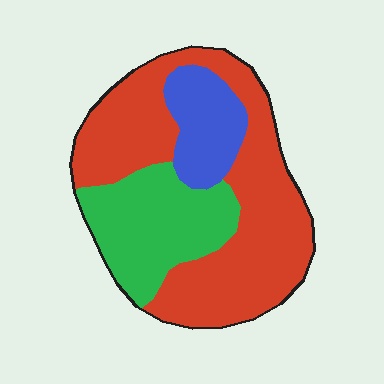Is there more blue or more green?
Green.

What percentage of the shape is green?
Green covers about 25% of the shape.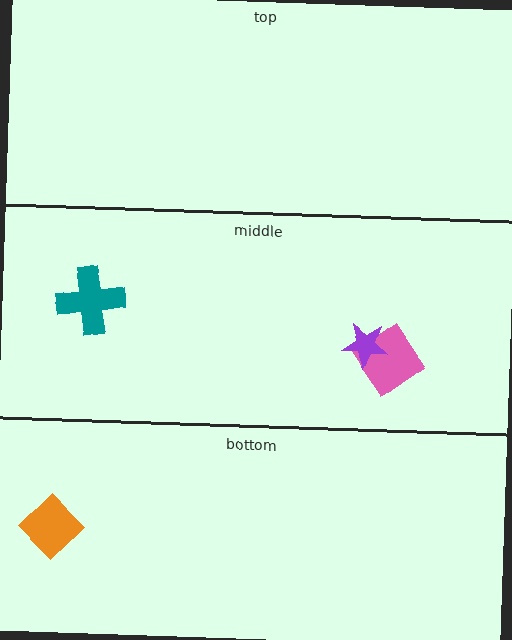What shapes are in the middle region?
The pink diamond, the teal cross, the purple star.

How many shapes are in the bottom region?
1.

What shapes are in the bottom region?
The orange diamond.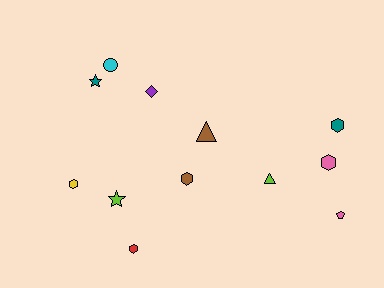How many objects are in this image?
There are 12 objects.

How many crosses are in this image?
There are no crosses.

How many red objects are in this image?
There is 1 red object.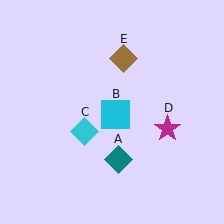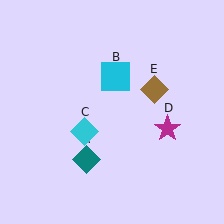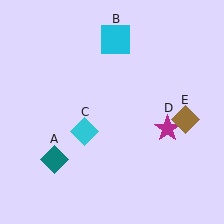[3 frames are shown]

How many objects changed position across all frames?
3 objects changed position: teal diamond (object A), cyan square (object B), brown diamond (object E).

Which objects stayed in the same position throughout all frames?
Cyan diamond (object C) and magenta star (object D) remained stationary.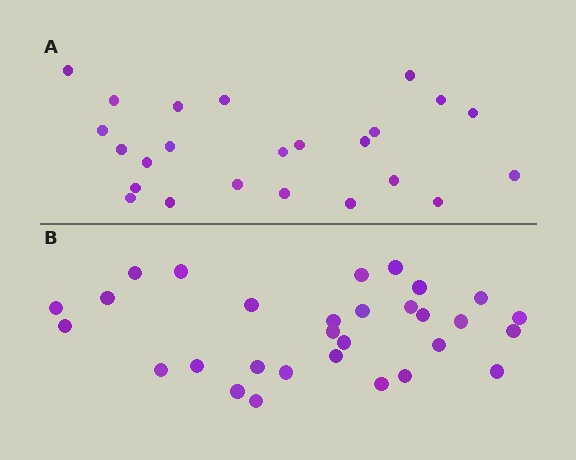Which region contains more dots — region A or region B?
Region B (the bottom region) has more dots.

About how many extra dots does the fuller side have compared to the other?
Region B has about 6 more dots than region A.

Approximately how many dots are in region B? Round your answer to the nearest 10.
About 30 dots.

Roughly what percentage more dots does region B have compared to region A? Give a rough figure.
About 25% more.